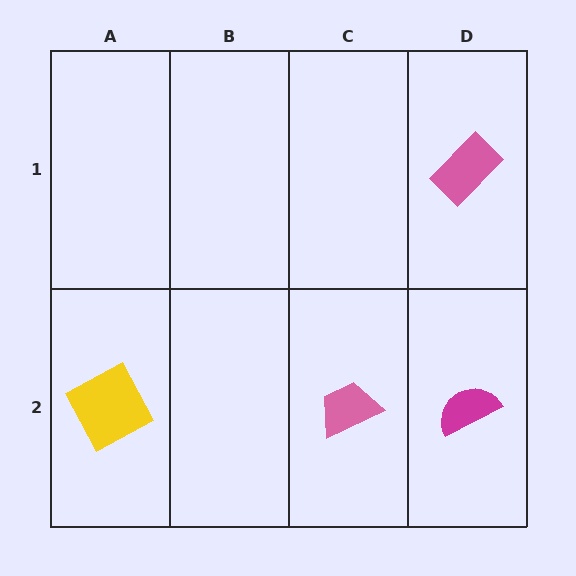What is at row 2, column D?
A magenta semicircle.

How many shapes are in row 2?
3 shapes.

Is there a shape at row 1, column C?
No, that cell is empty.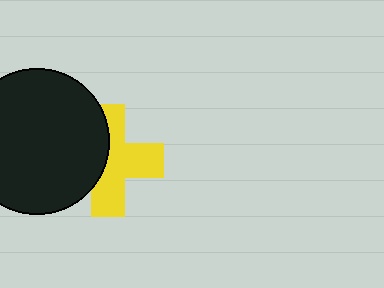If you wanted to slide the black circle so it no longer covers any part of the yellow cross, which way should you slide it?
Slide it left — that is the most direct way to separate the two shapes.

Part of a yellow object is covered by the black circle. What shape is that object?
It is a cross.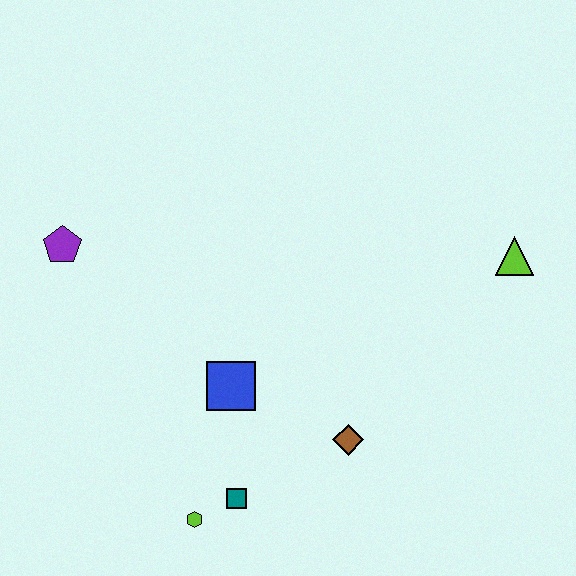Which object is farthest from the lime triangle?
The purple pentagon is farthest from the lime triangle.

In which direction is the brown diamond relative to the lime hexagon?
The brown diamond is to the right of the lime hexagon.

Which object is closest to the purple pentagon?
The blue square is closest to the purple pentagon.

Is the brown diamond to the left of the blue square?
No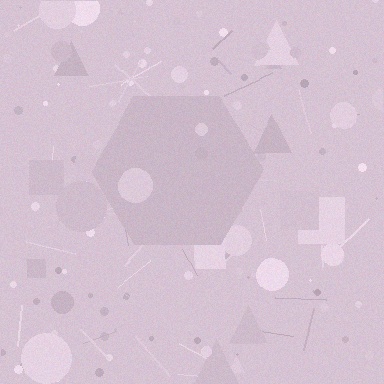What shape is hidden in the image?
A hexagon is hidden in the image.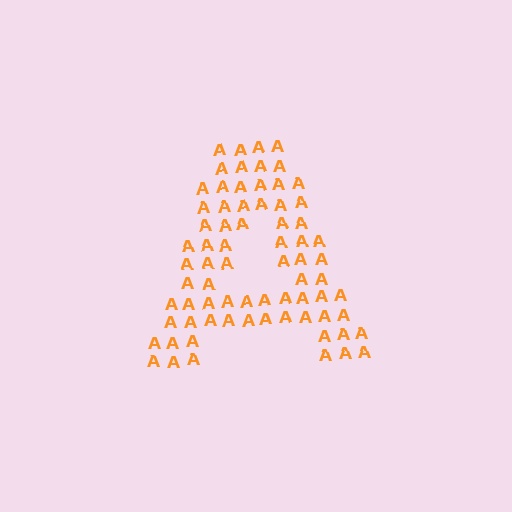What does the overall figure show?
The overall figure shows the letter A.